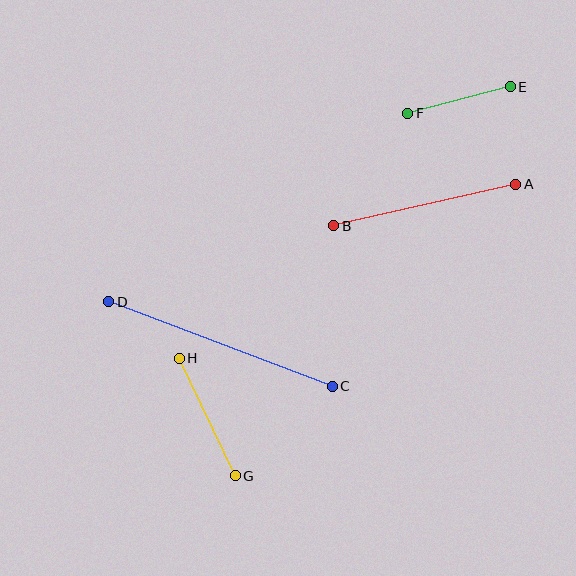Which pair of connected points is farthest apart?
Points C and D are farthest apart.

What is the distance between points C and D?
The distance is approximately 239 pixels.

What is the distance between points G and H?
The distance is approximately 130 pixels.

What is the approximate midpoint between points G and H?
The midpoint is at approximately (207, 417) pixels.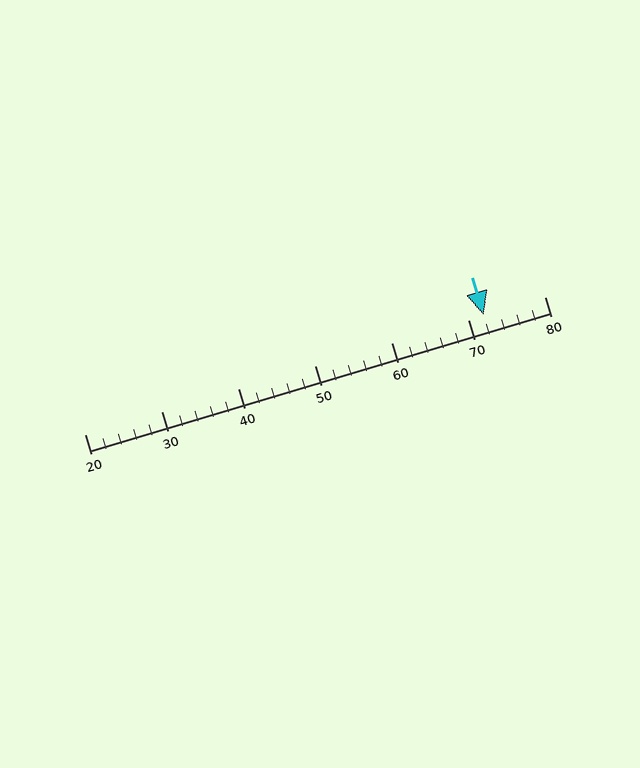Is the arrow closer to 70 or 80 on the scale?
The arrow is closer to 70.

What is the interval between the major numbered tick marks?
The major tick marks are spaced 10 units apart.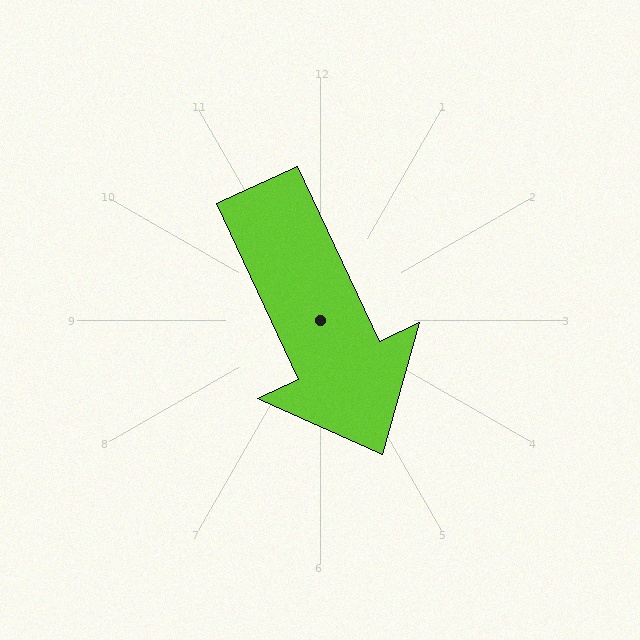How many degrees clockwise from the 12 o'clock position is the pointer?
Approximately 155 degrees.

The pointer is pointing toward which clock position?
Roughly 5 o'clock.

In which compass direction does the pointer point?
Southeast.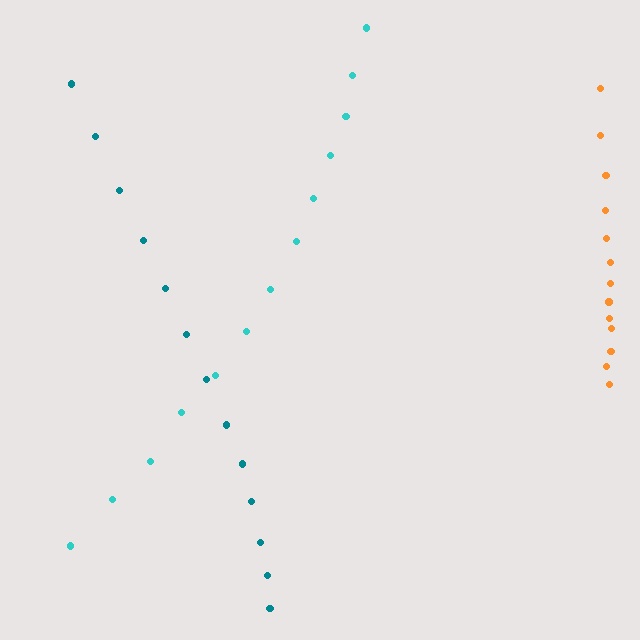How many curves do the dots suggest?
There are 3 distinct paths.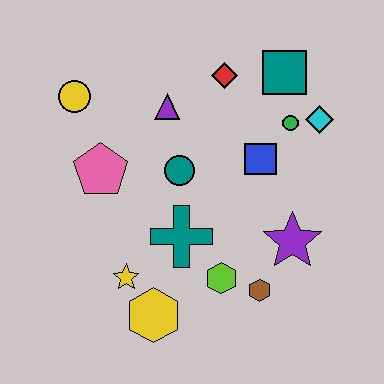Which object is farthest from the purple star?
The yellow circle is farthest from the purple star.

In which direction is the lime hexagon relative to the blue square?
The lime hexagon is below the blue square.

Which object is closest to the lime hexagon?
The brown hexagon is closest to the lime hexagon.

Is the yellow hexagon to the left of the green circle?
Yes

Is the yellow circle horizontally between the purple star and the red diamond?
No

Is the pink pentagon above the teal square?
No